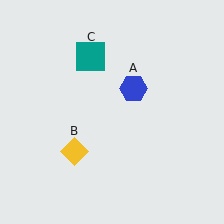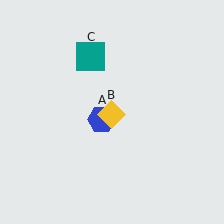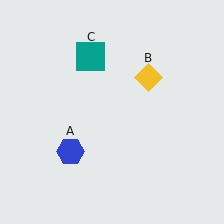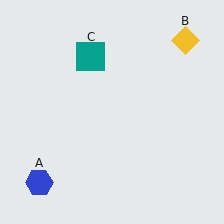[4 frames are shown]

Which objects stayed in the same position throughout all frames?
Teal square (object C) remained stationary.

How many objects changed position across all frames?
2 objects changed position: blue hexagon (object A), yellow diamond (object B).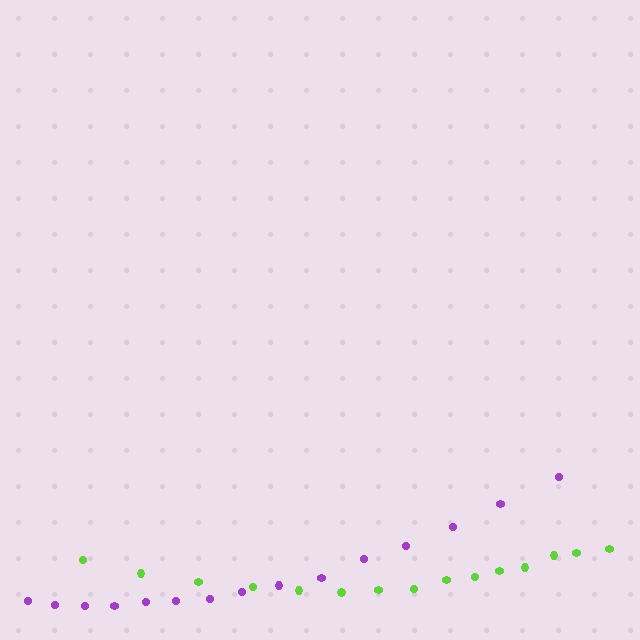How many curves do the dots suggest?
There are 2 distinct paths.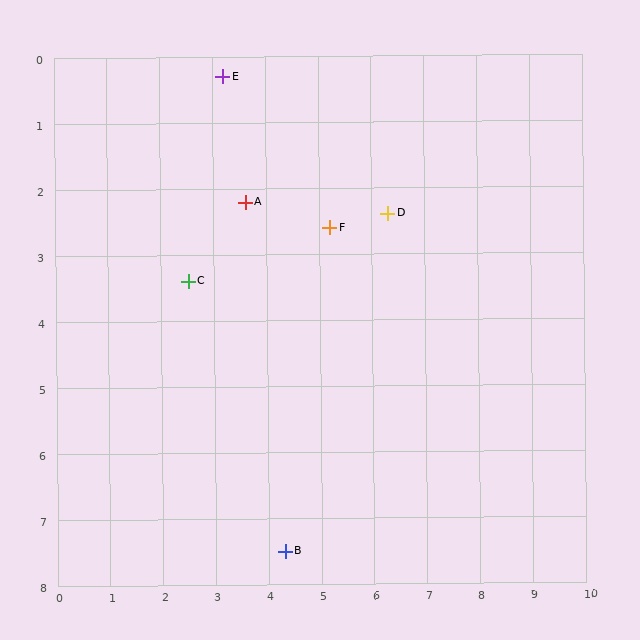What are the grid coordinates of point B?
Point B is at approximately (4.3, 7.5).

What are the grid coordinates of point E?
Point E is at approximately (3.2, 0.3).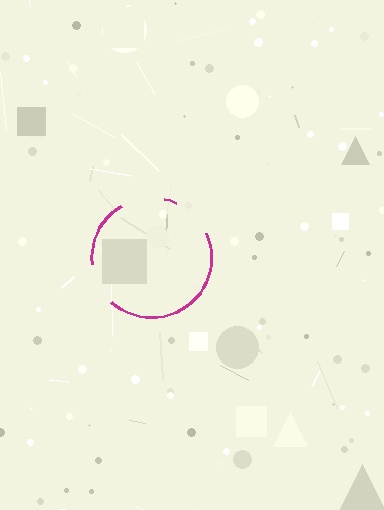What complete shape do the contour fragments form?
The contour fragments form a circle.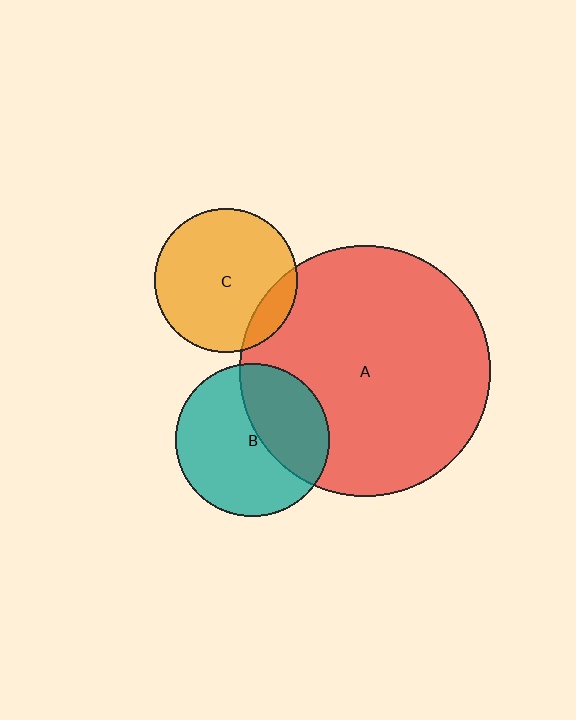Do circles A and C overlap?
Yes.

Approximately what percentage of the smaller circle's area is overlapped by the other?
Approximately 15%.